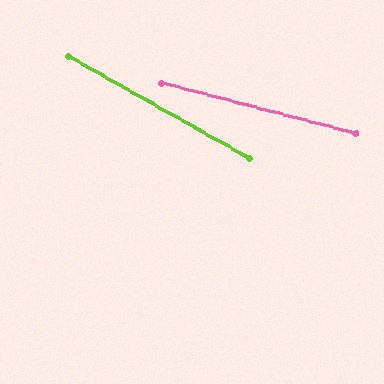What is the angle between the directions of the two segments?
Approximately 15 degrees.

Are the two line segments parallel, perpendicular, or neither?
Neither parallel nor perpendicular — they differ by about 15°.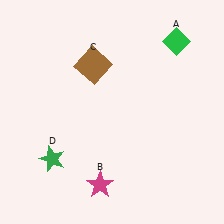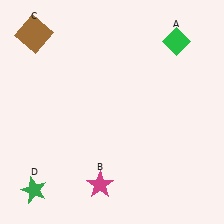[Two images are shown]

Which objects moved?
The objects that moved are: the brown square (C), the green star (D).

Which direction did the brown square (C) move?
The brown square (C) moved left.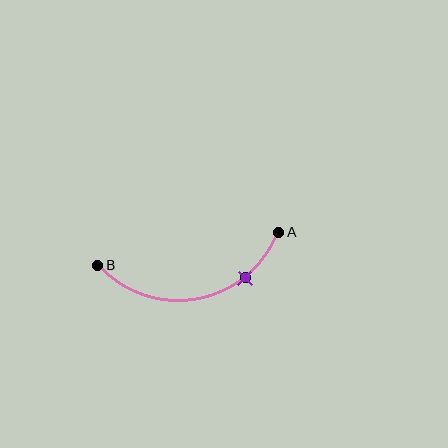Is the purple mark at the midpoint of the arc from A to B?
No. The purple mark lies on the arc but is closer to endpoint A. The arc midpoint would be at the point on the curve equidistant along the arc from both A and B.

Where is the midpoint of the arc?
The arc midpoint is the point on the curve farthest from the straight line joining A and B. It sits below that line.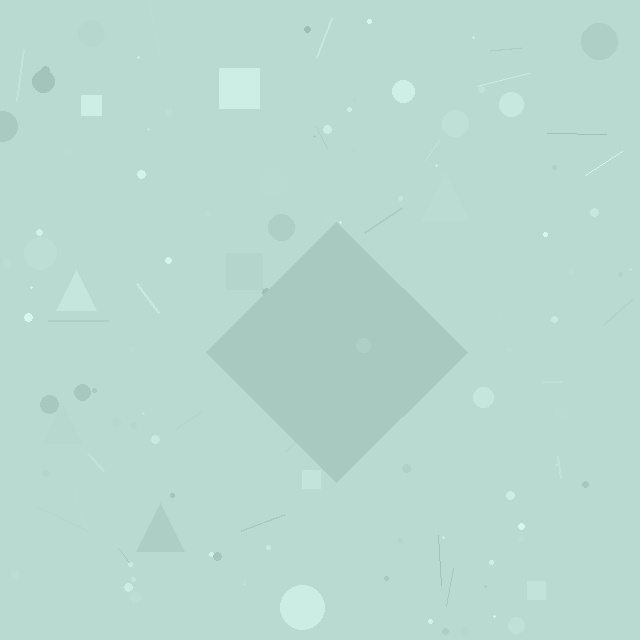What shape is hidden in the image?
A diamond is hidden in the image.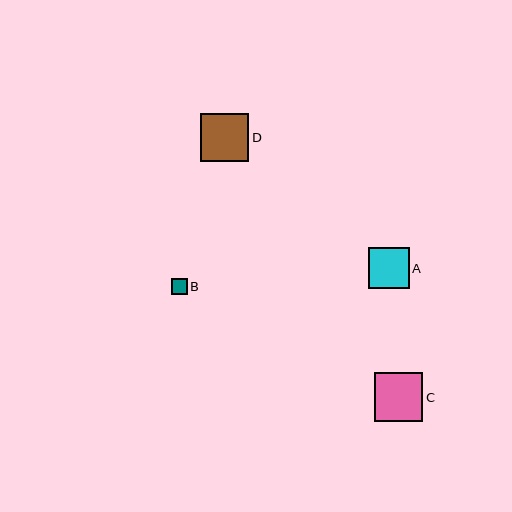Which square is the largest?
Square C is the largest with a size of approximately 49 pixels.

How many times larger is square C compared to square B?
Square C is approximately 3.1 times the size of square B.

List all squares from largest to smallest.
From largest to smallest: C, D, A, B.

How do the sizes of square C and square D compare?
Square C and square D are approximately the same size.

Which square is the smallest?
Square B is the smallest with a size of approximately 16 pixels.